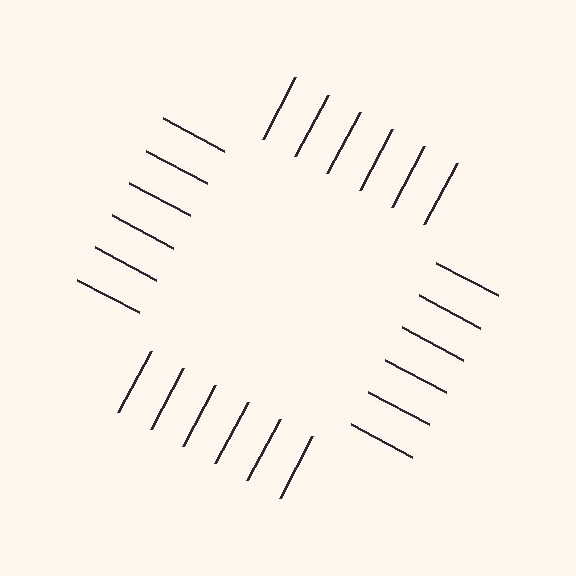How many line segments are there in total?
24 — 6 along each of the 4 edges.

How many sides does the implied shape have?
4 sides — the line-ends trace a square.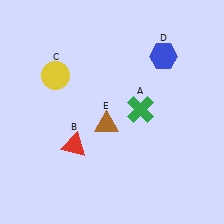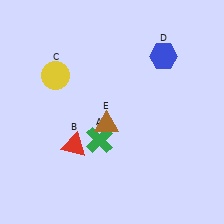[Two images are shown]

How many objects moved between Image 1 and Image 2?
1 object moved between the two images.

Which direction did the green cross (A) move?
The green cross (A) moved left.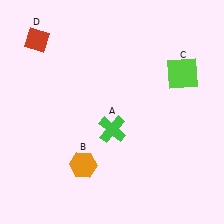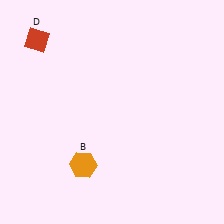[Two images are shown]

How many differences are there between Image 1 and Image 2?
There are 2 differences between the two images.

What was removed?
The green cross (A), the lime square (C) were removed in Image 2.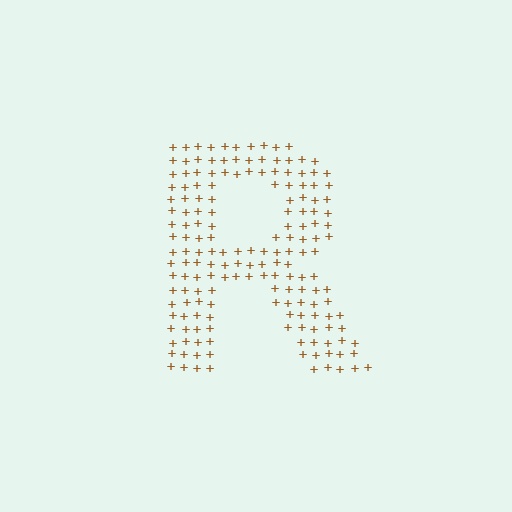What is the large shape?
The large shape is the letter R.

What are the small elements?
The small elements are plus signs.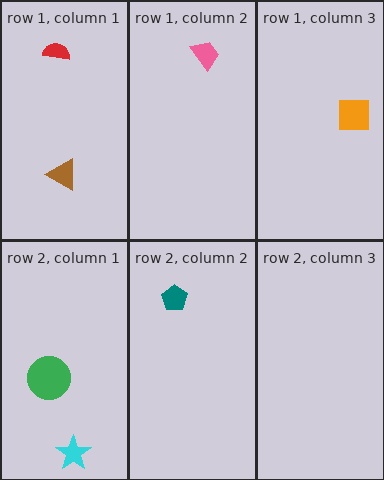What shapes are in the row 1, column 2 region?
The pink trapezoid.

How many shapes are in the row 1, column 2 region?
1.